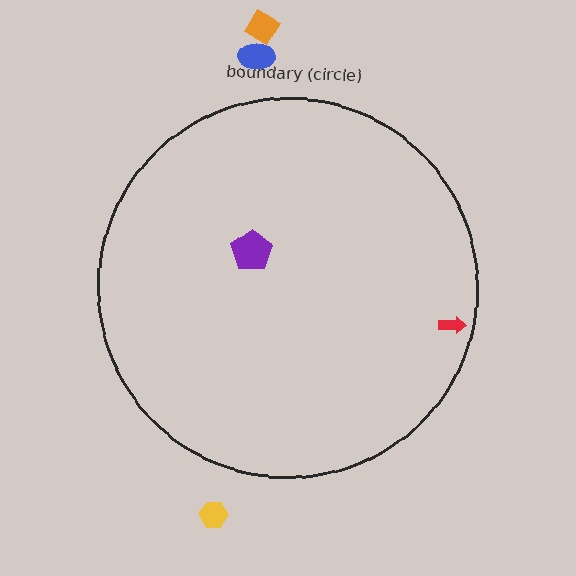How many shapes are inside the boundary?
2 inside, 3 outside.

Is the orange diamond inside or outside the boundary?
Outside.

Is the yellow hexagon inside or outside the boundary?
Outside.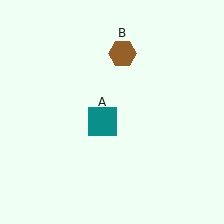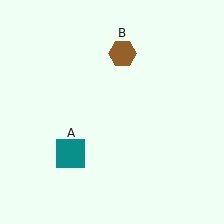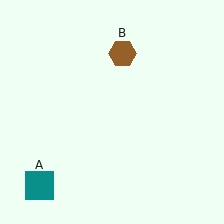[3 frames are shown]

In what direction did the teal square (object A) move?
The teal square (object A) moved down and to the left.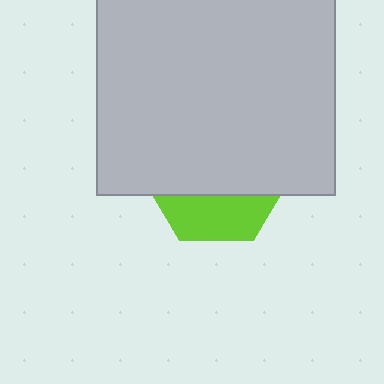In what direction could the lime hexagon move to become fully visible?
The lime hexagon could move down. That would shift it out from behind the light gray square entirely.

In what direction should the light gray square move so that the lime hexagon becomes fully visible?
The light gray square should move up. That is the shortest direction to clear the overlap and leave the lime hexagon fully visible.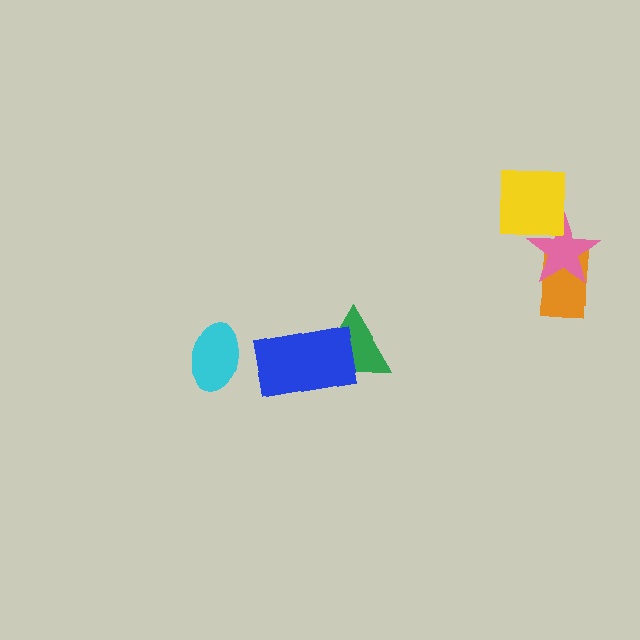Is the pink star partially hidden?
Yes, it is partially covered by another shape.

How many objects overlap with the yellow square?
1 object overlaps with the yellow square.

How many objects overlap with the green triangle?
1 object overlaps with the green triangle.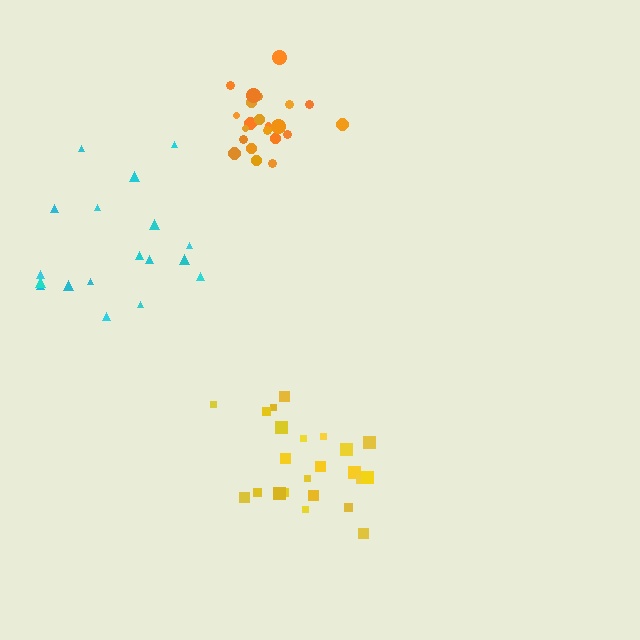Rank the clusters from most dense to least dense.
orange, yellow, cyan.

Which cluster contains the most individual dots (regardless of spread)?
Yellow (24).